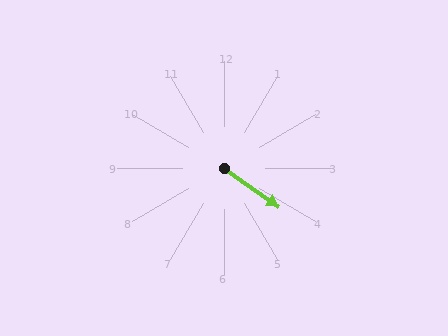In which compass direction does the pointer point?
Southeast.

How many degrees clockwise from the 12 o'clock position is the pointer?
Approximately 125 degrees.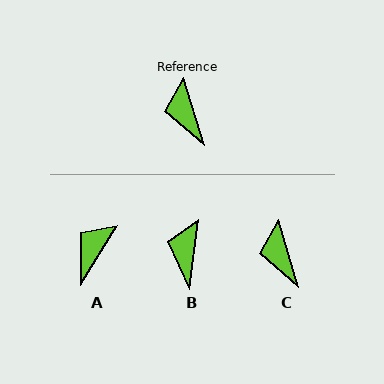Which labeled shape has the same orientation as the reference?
C.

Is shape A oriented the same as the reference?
No, it is off by about 49 degrees.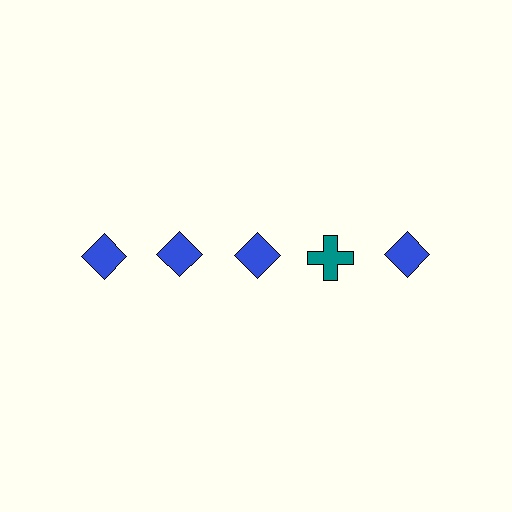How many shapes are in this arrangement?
There are 5 shapes arranged in a grid pattern.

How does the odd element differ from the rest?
It differs in both color (teal instead of blue) and shape (cross instead of diamond).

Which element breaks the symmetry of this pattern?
The teal cross in the top row, second from right column breaks the symmetry. All other shapes are blue diamonds.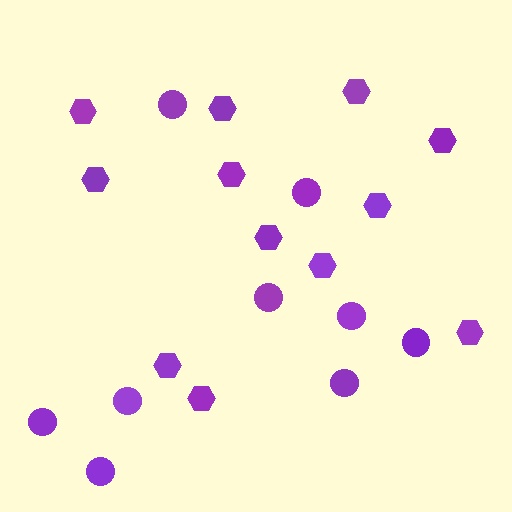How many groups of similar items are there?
There are 2 groups: one group of circles (9) and one group of hexagons (12).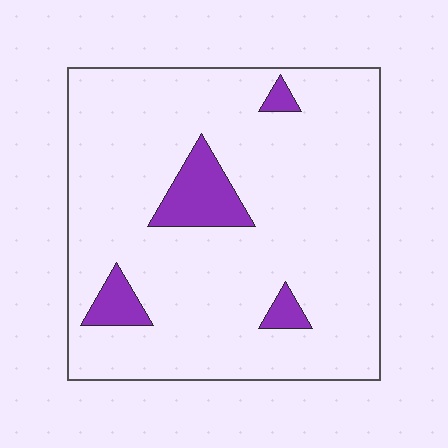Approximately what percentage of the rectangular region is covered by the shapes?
Approximately 10%.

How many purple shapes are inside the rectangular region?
4.